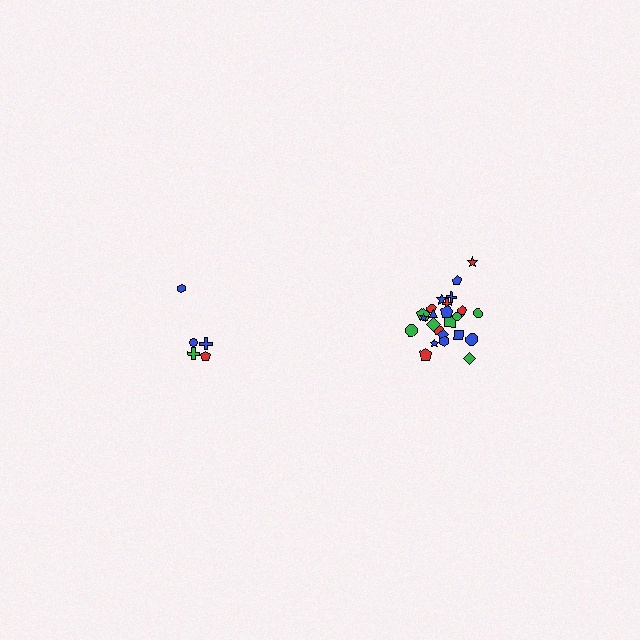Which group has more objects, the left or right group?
The right group.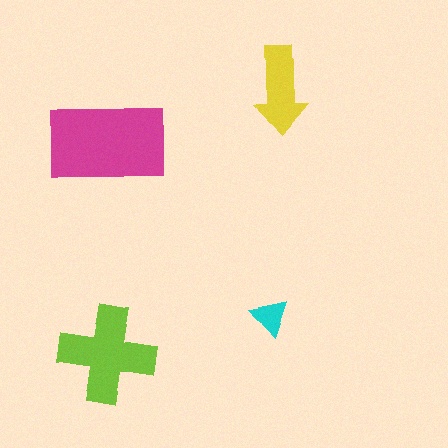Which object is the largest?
The magenta rectangle.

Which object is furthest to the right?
The yellow arrow is rightmost.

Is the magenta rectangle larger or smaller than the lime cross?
Larger.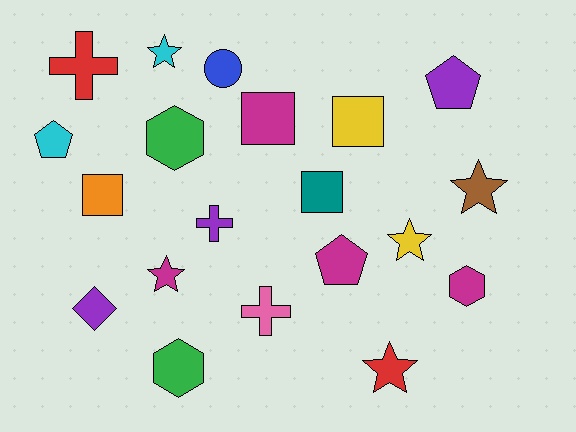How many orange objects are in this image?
There is 1 orange object.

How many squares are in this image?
There are 4 squares.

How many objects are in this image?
There are 20 objects.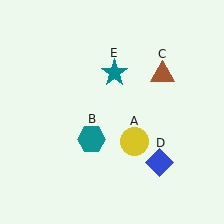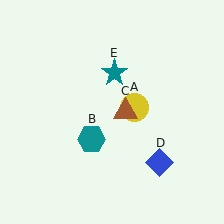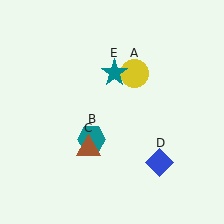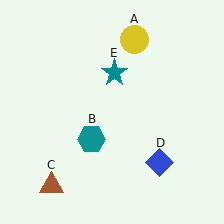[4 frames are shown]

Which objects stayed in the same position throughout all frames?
Teal hexagon (object B) and blue diamond (object D) and teal star (object E) remained stationary.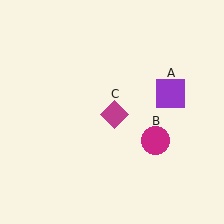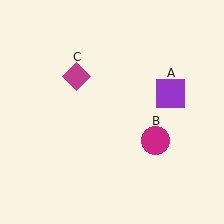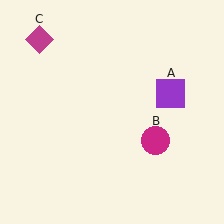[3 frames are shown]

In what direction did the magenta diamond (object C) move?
The magenta diamond (object C) moved up and to the left.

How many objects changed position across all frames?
1 object changed position: magenta diamond (object C).